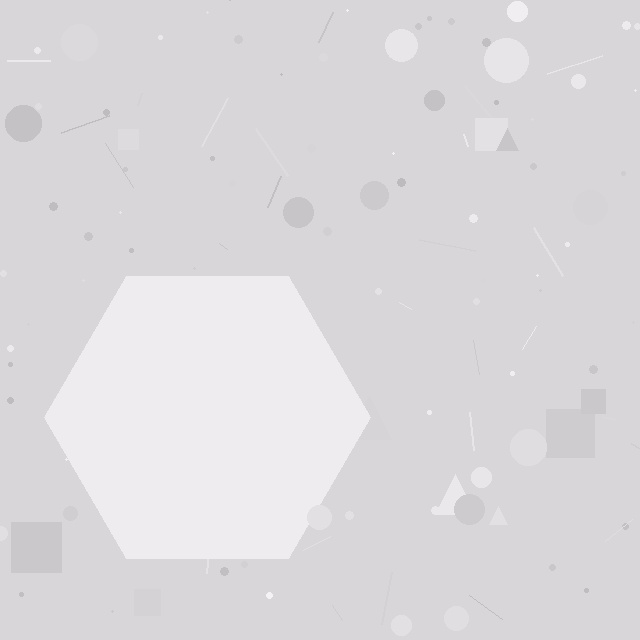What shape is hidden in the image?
A hexagon is hidden in the image.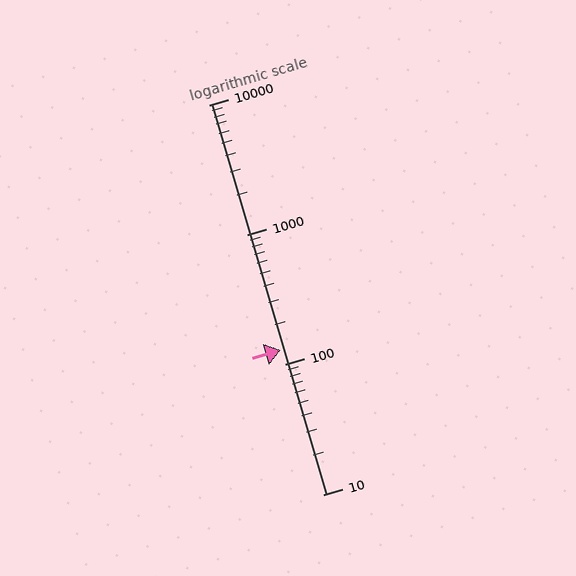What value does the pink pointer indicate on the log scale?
The pointer indicates approximately 130.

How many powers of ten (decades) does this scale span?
The scale spans 3 decades, from 10 to 10000.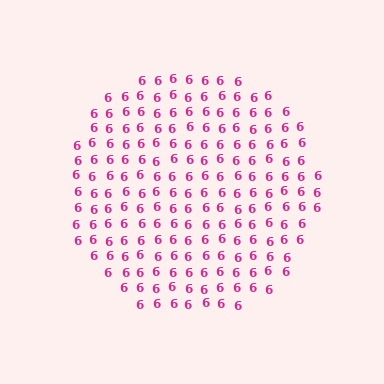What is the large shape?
The large shape is a circle.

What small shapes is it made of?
It is made of small digit 6's.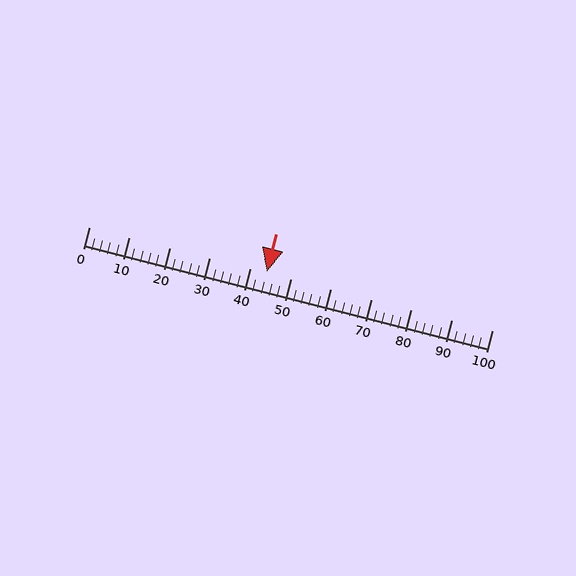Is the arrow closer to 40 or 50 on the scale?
The arrow is closer to 40.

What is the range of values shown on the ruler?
The ruler shows values from 0 to 100.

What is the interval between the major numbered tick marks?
The major tick marks are spaced 10 units apart.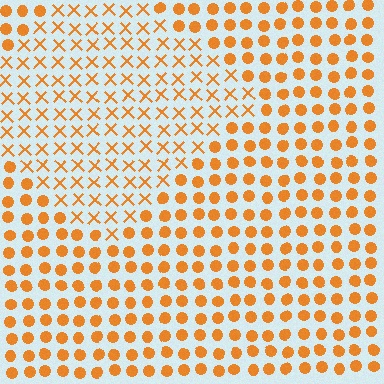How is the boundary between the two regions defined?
The boundary is defined by a change in element shape: X marks inside vs. circles outside. All elements share the same color and spacing.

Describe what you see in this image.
The image is filled with small orange elements arranged in a uniform grid. A diamond-shaped region contains X marks, while the surrounding area contains circles. The boundary is defined purely by the change in element shape.